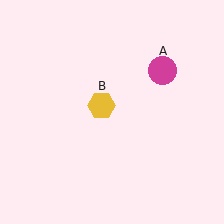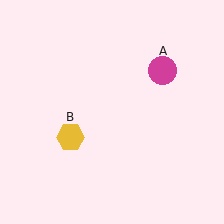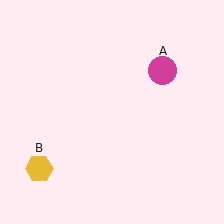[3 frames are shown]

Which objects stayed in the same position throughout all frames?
Magenta circle (object A) remained stationary.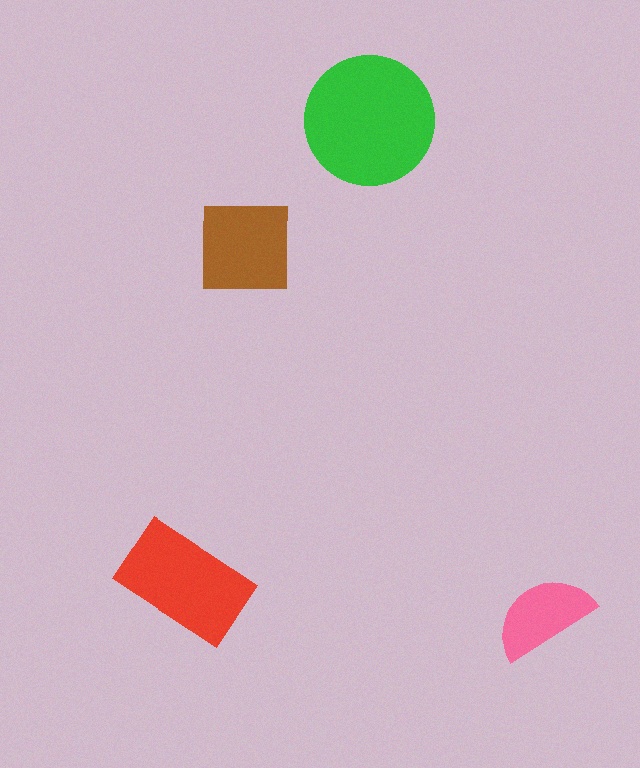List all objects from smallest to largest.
The pink semicircle, the brown square, the red rectangle, the green circle.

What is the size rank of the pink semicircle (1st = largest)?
4th.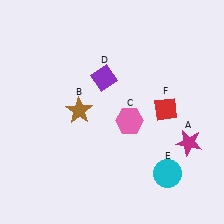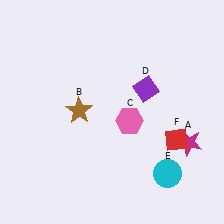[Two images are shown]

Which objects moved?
The objects that moved are: the purple diamond (D), the red diamond (F).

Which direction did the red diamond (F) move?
The red diamond (F) moved down.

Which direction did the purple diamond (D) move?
The purple diamond (D) moved right.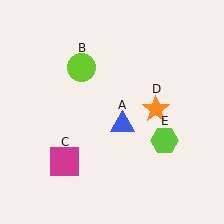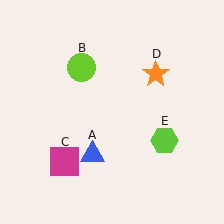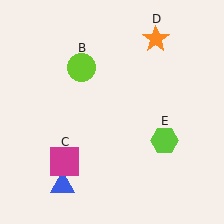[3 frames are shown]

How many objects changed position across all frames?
2 objects changed position: blue triangle (object A), orange star (object D).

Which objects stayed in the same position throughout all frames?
Lime circle (object B) and magenta square (object C) and lime hexagon (object E) remained stationary.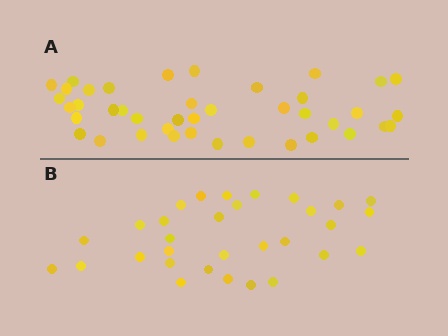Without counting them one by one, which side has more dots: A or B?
Region A (the top region) has more dots.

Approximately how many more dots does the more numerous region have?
Region A has roughly 10 or so more dots than region B.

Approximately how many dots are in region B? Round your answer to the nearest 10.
About 30 dots. (The exact count is 31, which rounds to 30.)